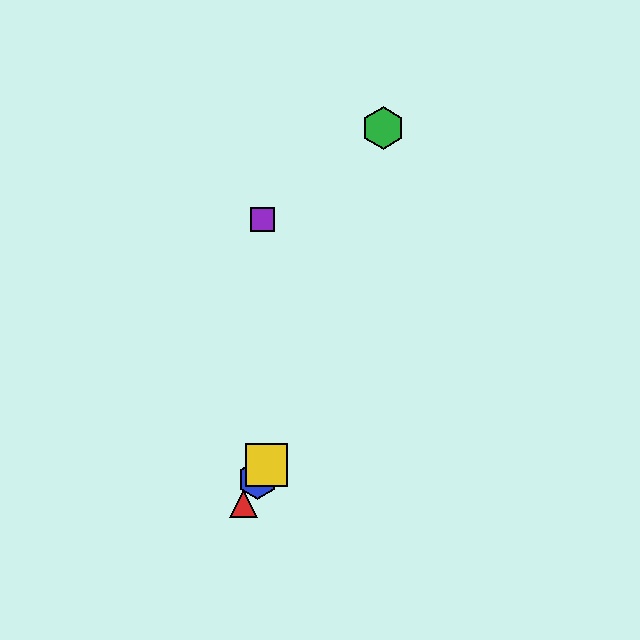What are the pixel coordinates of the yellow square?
The yellow square is at (266, 465).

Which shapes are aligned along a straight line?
The red triangle, the blue hexagon, the yellow square are aligned along a straight line.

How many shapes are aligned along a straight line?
3 shapes (the red triangle, the blue hexagon, the yellow square) are aligned along a straight line.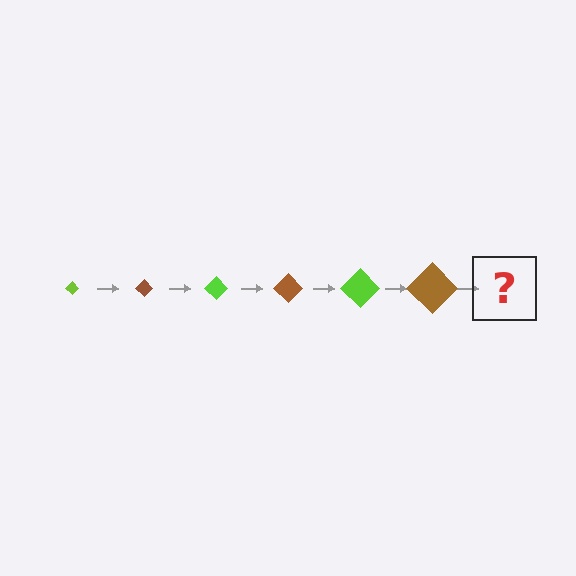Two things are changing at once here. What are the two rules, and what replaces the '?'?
The two rules are that the diamond grows larger each step and the color cycles through lime and brown. The '?' should be a lime diamond, larger than the previous one.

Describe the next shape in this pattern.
It should be a lime diamond, larger than the previous one.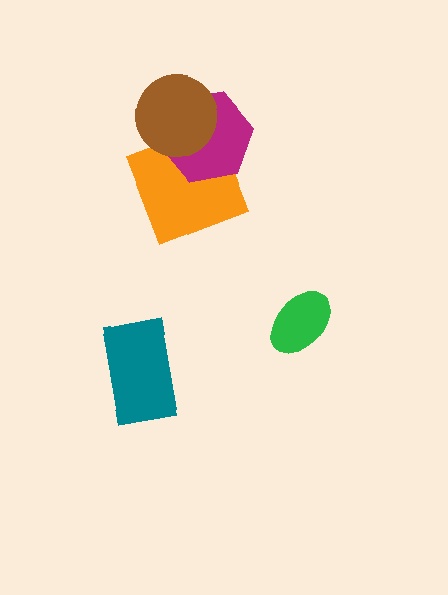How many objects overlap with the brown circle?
2 objects overlap with the brown circle.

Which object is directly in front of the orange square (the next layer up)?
The magenta hexagon is directly in front of the orange square.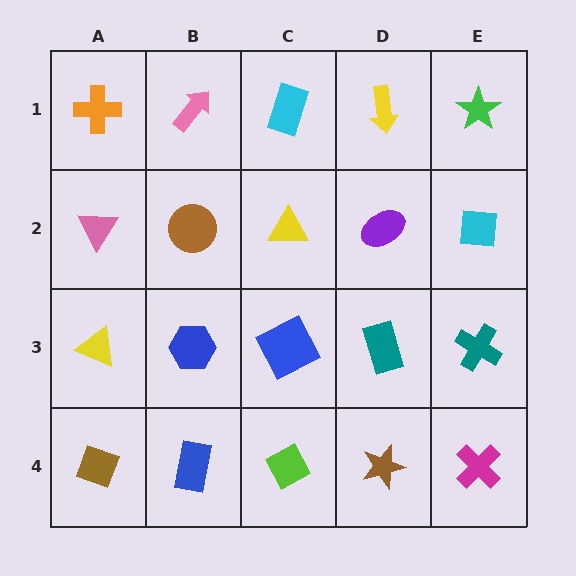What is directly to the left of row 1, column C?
A pink arrow.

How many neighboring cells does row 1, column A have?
2.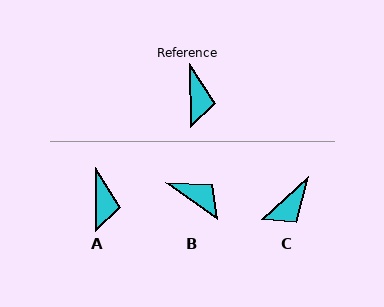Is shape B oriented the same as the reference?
No, it is off by about 54 degrees.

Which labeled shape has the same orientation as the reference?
A.